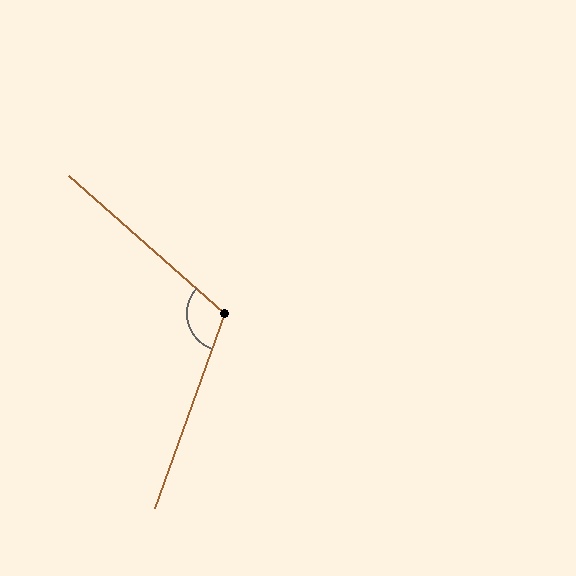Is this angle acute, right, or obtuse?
It is obtuse.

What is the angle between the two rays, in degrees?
Approximately 112 degrees.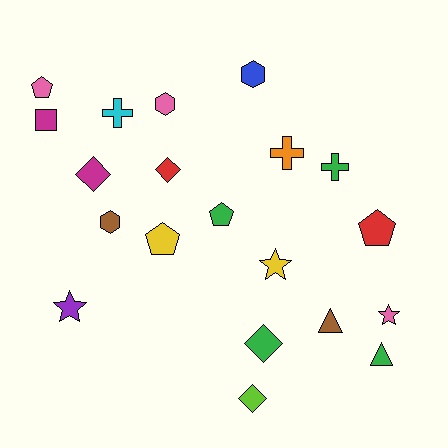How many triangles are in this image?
There are 2 triangles.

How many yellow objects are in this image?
There are 2 yellow objects.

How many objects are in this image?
There are 20 objects.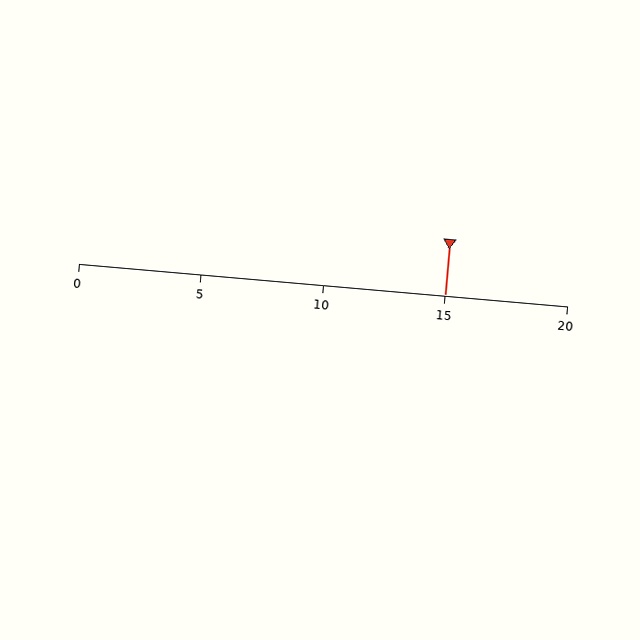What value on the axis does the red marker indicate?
The marker indicates approximately 15.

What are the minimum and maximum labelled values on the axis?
The axis runs from 0 to 20.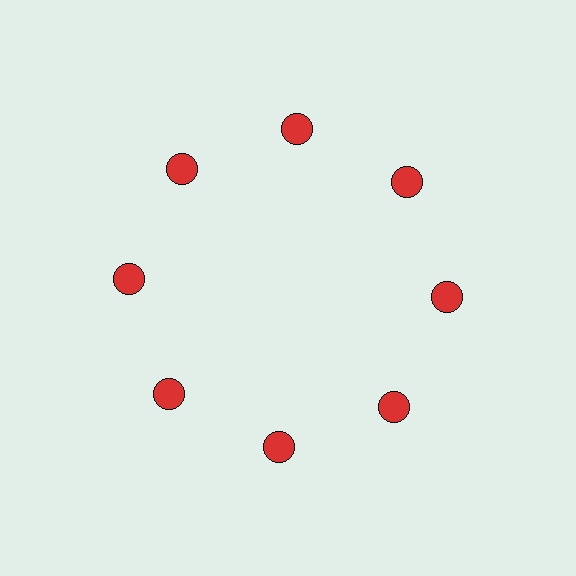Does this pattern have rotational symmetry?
Yes, this pattern has 8-fold rotational symmetry. It looks the same after rotating 45 degrees around the center.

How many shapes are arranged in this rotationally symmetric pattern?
There are 8 shapes, arranged in 8 groups of 1.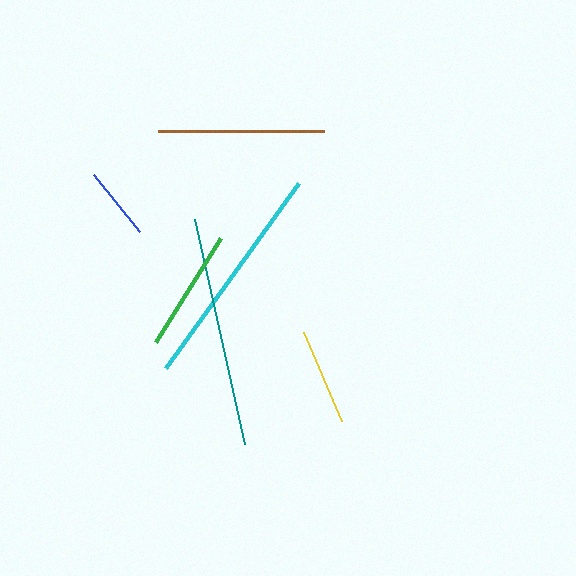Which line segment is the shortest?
The blue line is the shortest at approximately 74 pixels.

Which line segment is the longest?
The teal line is the longest at approximately 230 pixels.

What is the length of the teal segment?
The teal segment is approximately 230 pixels long.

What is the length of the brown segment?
The brown segment is approximately 166 pixels long.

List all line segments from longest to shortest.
From longest to shortest: teal, cyan, brown, green, yellow, blue.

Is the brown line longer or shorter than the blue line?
The brown line is longer than the blue line.